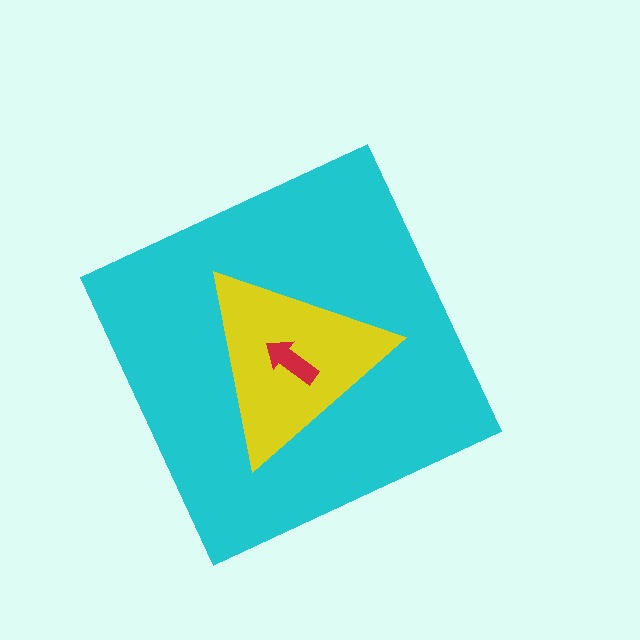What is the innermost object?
The red arrow.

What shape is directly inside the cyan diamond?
The yellow triangle.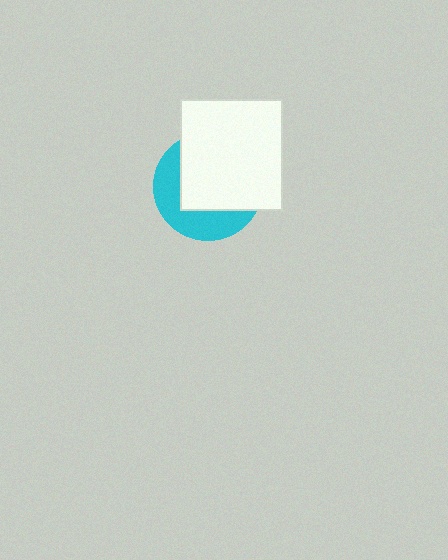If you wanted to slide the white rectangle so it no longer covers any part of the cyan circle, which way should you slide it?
Slide it toward the upper-right — that is the most direct way to separate the two shapes.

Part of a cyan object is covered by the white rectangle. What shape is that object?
It is a circle.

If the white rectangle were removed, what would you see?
You would see the complete cyan circle.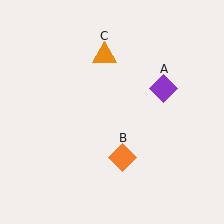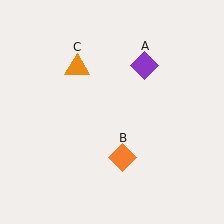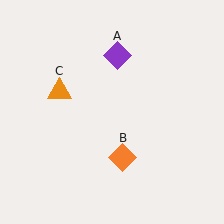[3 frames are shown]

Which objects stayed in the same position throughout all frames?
Orange diamond (object B) remained stationary.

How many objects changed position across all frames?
2 objects changed position: purple diamond (object A), orange triangle (object C).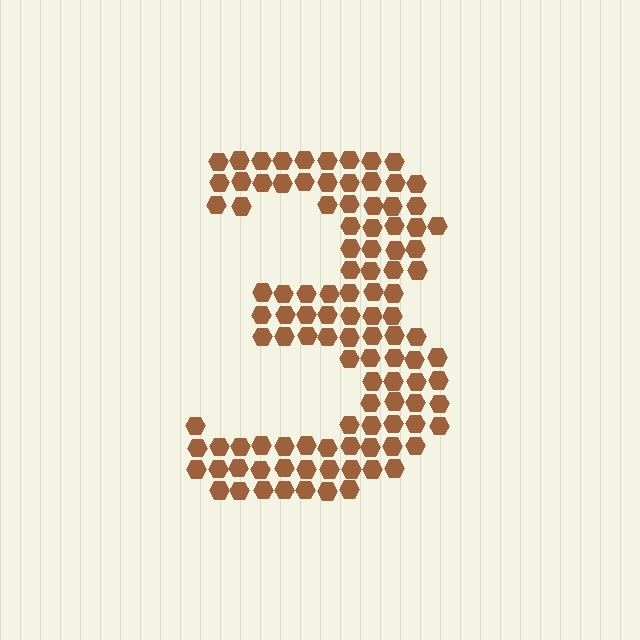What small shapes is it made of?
It is made of small hexagons.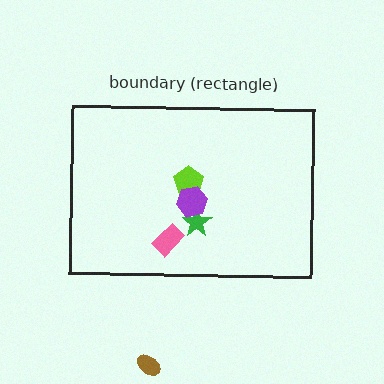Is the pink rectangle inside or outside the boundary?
Inside.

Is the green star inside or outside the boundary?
Inside.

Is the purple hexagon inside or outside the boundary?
Inside.